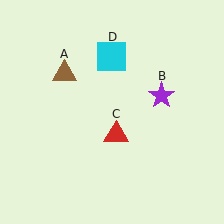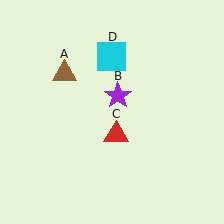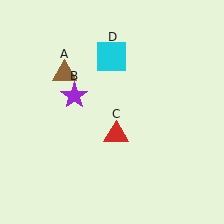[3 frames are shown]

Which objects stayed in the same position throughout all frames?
Brown triangle (object A) and red triangle (object C) and cyan square (object D) remained stationary.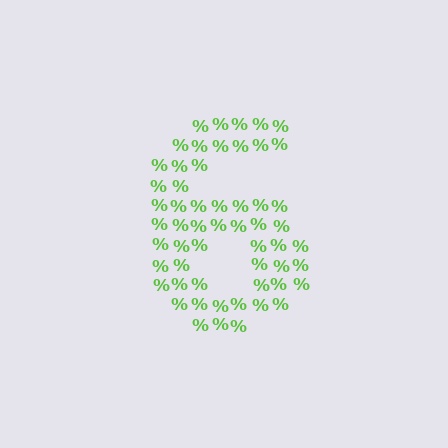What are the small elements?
The small elements are percent signs.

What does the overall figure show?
The overall figure shows the digit 6.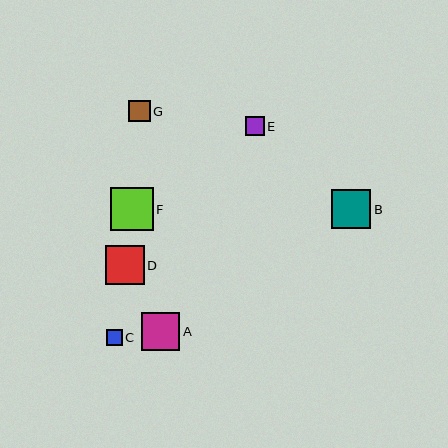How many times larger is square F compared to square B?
Square F is approximately 1.1 times the size of square B.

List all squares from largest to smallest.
From largest to smallest: F, B, D, A, G, E, C.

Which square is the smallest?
Square C is the smallest with a size of approximately 15 pixels.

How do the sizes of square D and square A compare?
Square D and square A are approximately the same size.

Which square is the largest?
Square F is the largest with a size of approximately 43 pixels.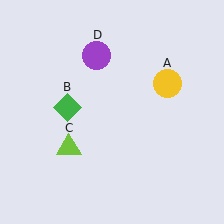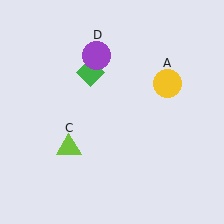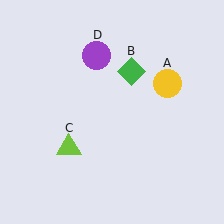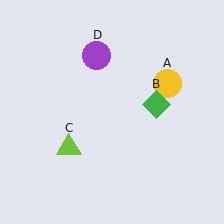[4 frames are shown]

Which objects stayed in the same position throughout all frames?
Yellow circle (object A) and lime triangle (object C) and purple circle (object D) remained stationary.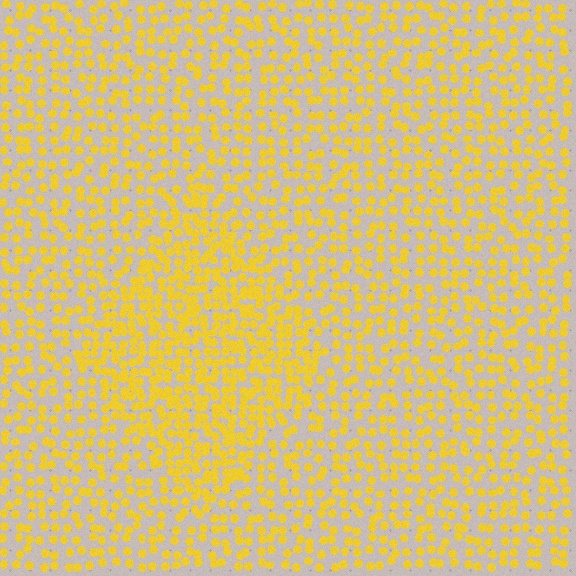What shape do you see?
I see a diamond.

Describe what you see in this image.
The image contains small yellow elements arranged at two different densities. A diamond-shaped region is visible where the elements are more densely packed than the surrounding area.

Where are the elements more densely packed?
The elements are more densely packed inside the diamond boundary.